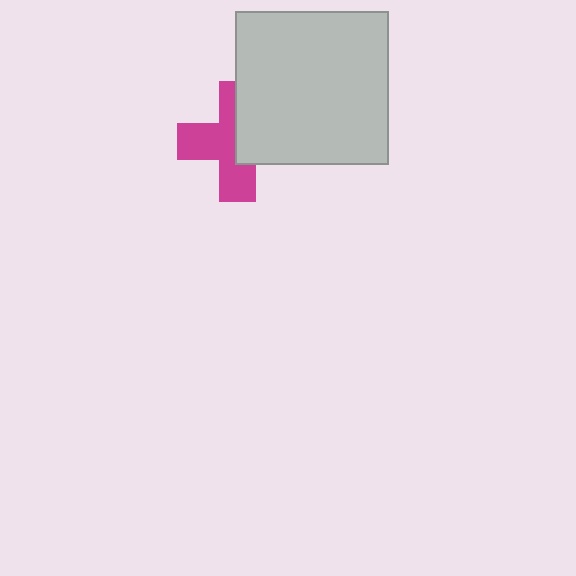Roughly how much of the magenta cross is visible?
About half of it is visible (roughly 57%).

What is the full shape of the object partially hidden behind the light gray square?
The partially hidden object is a magenta cross.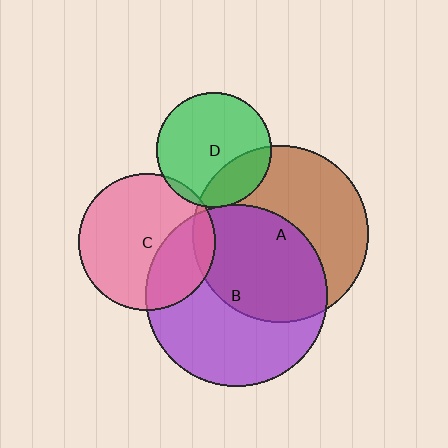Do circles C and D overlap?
Yes.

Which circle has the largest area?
Circle B (purple).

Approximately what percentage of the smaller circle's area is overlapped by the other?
Approximately 5%.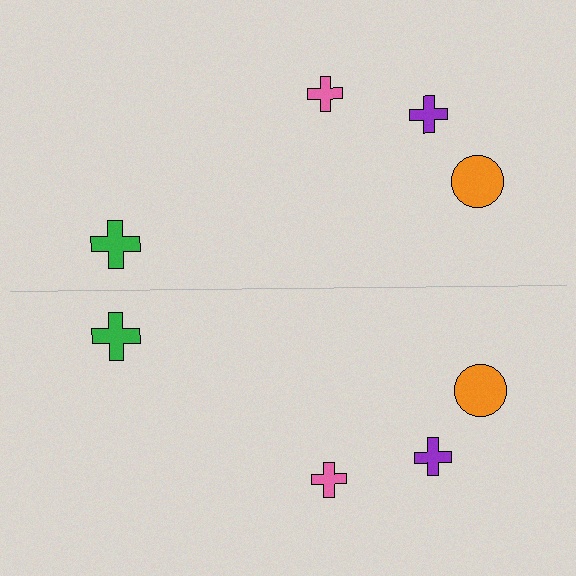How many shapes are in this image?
There are 8 shapes in this image.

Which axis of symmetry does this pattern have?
The pattern has a horizontal axis of symmetry running through the center of the image.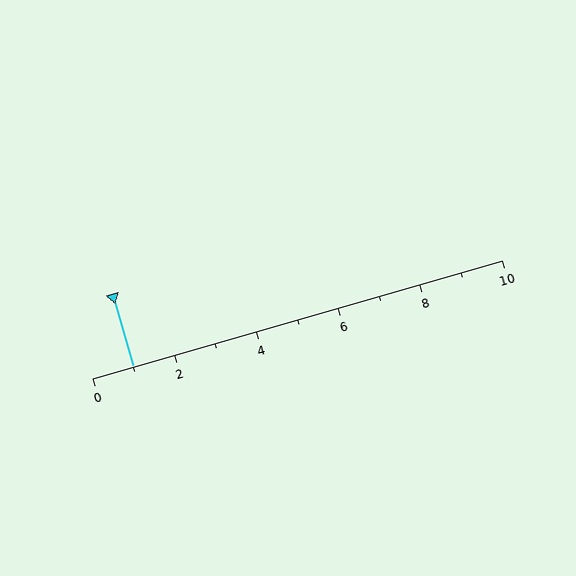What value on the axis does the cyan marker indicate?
The marker indicates approximately 1.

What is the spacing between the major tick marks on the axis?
The major ticks are spaced 2 apart.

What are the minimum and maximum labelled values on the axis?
The axis runs from 0 to 10.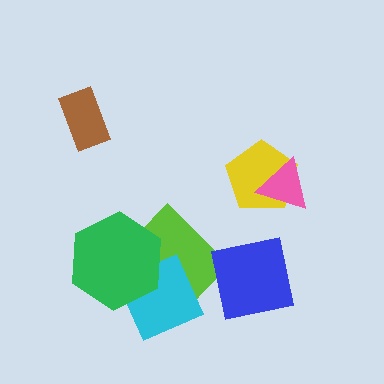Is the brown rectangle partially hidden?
No, no other shape covers it.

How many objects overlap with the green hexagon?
2 objects overlap with the green hexagon.